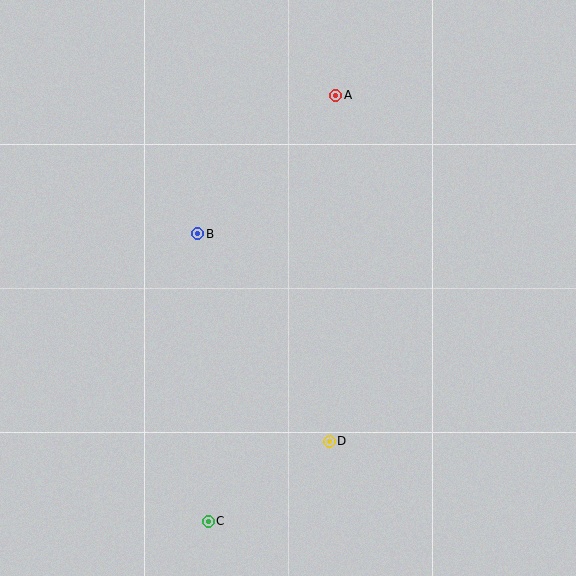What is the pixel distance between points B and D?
The distance between B and D is 246 pixels.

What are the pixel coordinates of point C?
Point C is at (208, 521).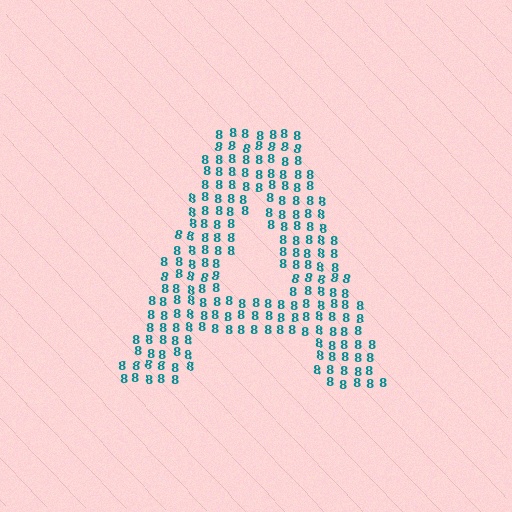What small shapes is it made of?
It is made of small digit 8's.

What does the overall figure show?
The overall figure shows the letter A.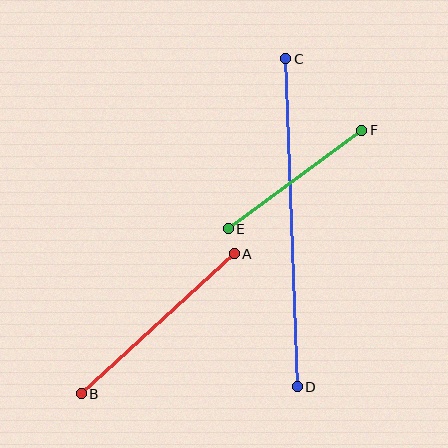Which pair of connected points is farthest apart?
Points C and D are farthest apart.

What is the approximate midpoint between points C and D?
The midpoint is at approximately (292, 223) pixels.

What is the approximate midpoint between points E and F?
The midpoint is at approximately (295, 179) pixels.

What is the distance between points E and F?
The distance is approximately 165 pixels.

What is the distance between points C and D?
The distance is approximately 328 pixels.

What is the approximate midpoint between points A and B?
The midpoint is at approximately (158, 324) pixels.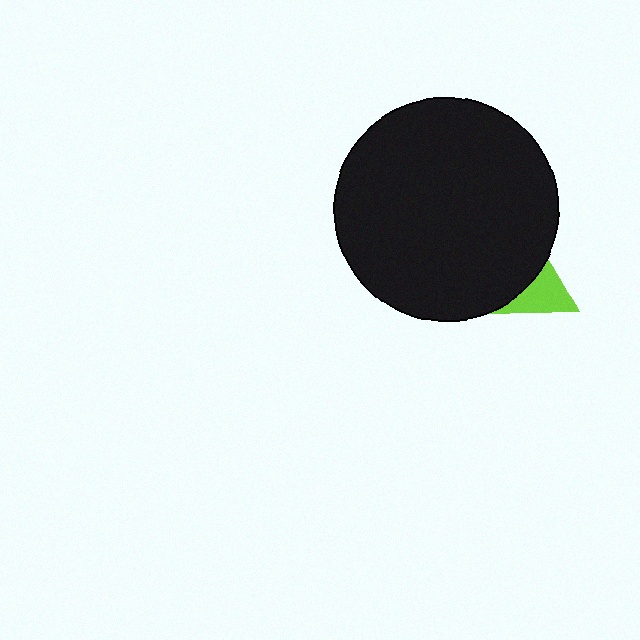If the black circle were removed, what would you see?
You would see the complete lime triangle.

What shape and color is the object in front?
The object in front is a black circle.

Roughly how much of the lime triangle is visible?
A small part of it is visible (roughly 36%).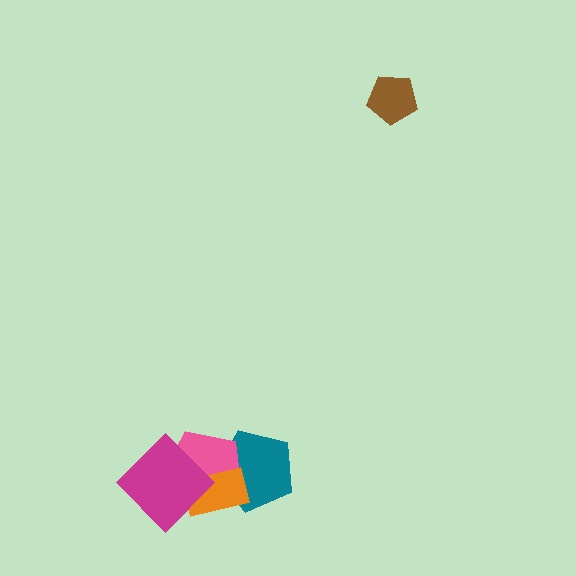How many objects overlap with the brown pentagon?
0 objects overlap with the brown pentagon.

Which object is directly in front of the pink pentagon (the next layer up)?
The orange rectangle is directly in front of the pink pentagon.